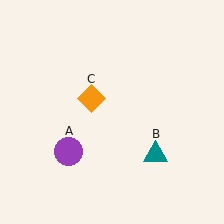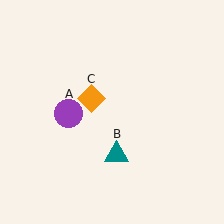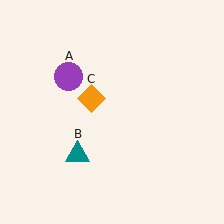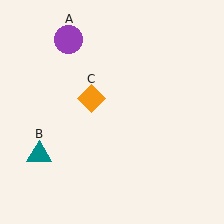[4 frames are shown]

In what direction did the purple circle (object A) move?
The purple circle (object A) moved up.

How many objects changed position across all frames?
2 objects changed position: purple circle (object A), teal triangle (object B).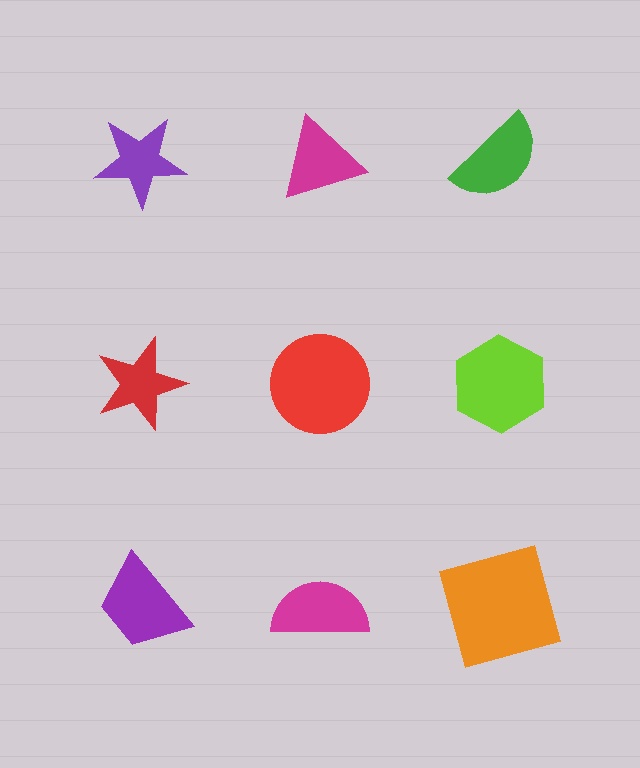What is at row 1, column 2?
A magenta triangle.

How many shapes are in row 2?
3 shapes.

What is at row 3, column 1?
A purple trapezoid.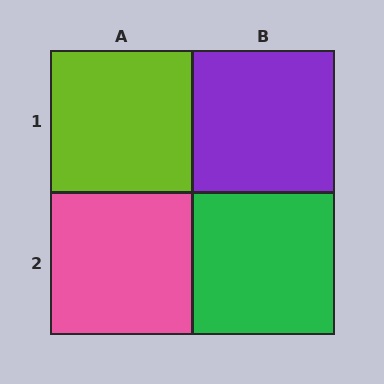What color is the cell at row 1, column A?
Lime.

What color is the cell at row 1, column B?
Purple.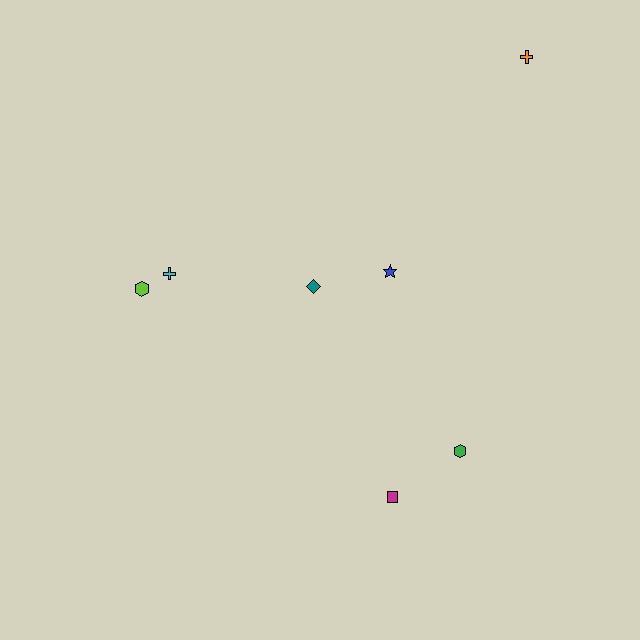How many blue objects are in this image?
There is 1 blue object.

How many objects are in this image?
There are 7 objects.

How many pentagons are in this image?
There are no pentagons.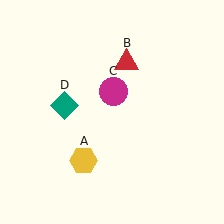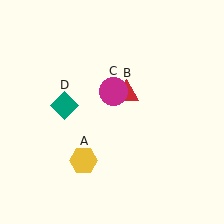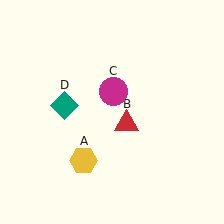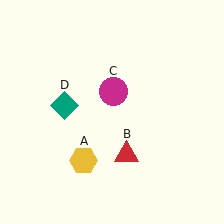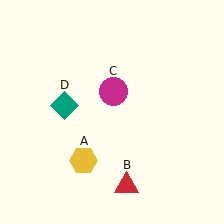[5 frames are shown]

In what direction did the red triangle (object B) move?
The red triangle (object B) moved down.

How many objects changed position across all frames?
1 object changed position: red triangle (object B).